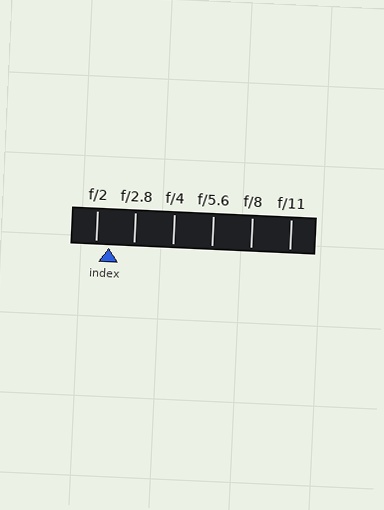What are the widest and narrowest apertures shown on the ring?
The widest aperture shown is f/2 and the narrowest is f/11.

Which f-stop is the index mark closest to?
The index mark is closest to f/2.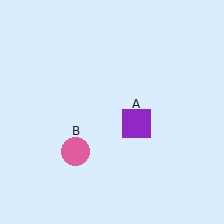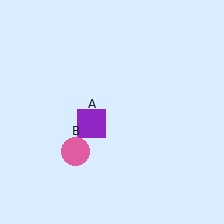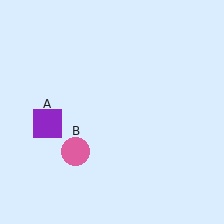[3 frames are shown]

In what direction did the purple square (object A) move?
The purple square (object A) moved left.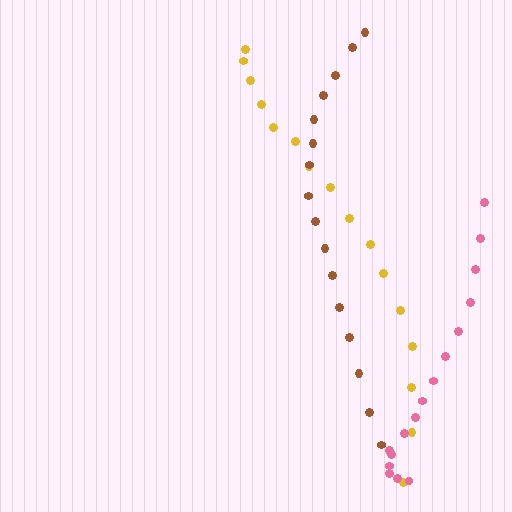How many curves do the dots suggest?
There are 3 distinct paths.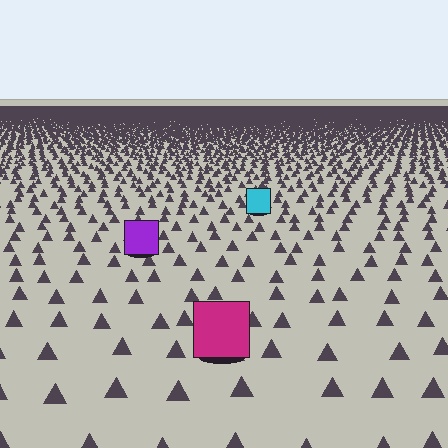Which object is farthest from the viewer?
The cyan square is farthest from the viewer. It appears smaller and the ground texture around it is denser.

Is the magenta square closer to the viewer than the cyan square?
Yes. The magenta square is closer — you can tell from the texture gradient: the ground texture is coarser near it.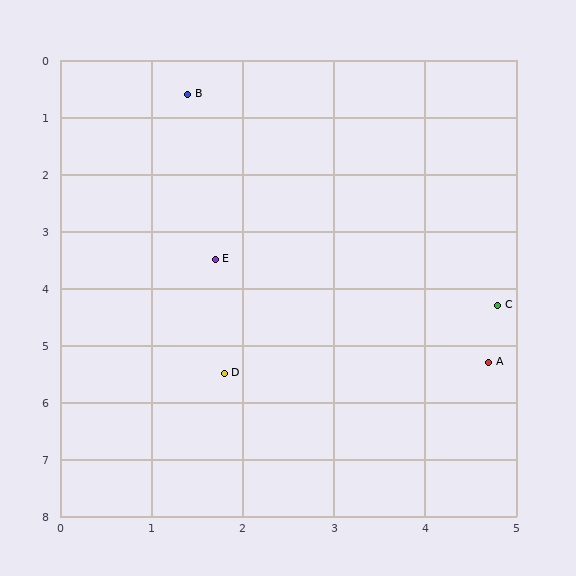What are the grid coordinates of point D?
Point D is at approximately (1.8, 5.5).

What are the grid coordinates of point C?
Point C is at approximately (4.8, 4.3).